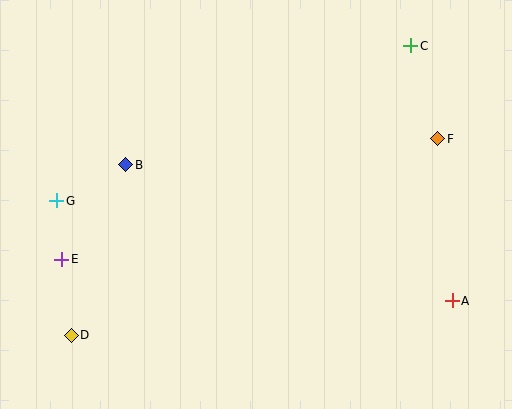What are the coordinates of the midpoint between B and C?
The midpoint between B and C is at (268, 105).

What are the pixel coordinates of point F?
Point F is at (438, 139).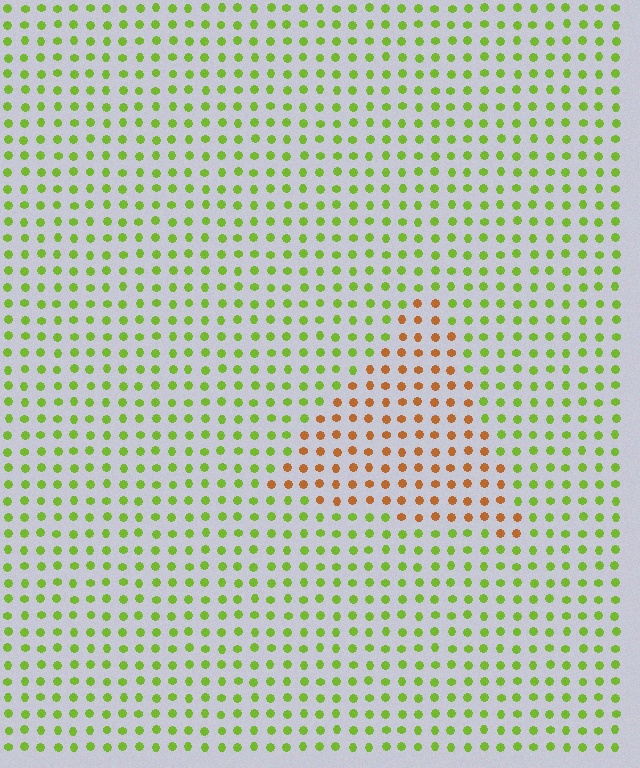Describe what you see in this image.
The image is filled with small lime elements in a uniform arrangement. A triangle-shaped region is visible where the elements are tinted to a slightly different hue, forming a subtle color boundary.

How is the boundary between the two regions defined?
The boundary is defined purely by a slight shift in hue (about 65 degrees). Spacing, size, and orientation are identical on both sides.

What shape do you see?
I see a triangle.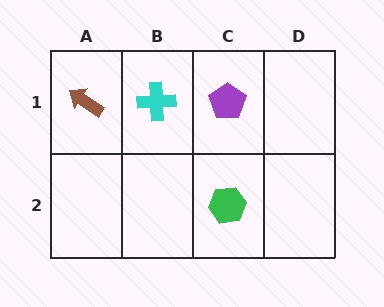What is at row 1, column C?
A purple pentagon.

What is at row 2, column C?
A green hexagon.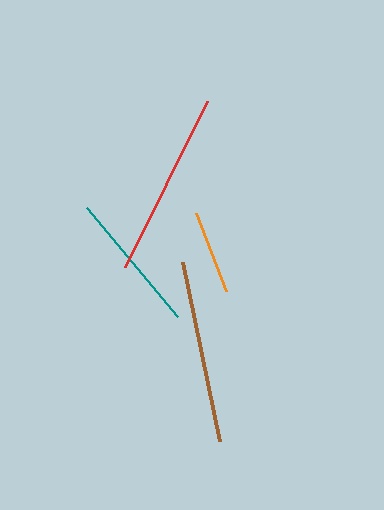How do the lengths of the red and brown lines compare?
The red and brown lines are approximately the same length.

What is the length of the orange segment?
The orange segment is approximately 84 pixels long.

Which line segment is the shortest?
The orange line is the shortest at approximately 84 pixels.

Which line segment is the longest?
The red line is the longest at approximately 186 pixels.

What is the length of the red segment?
The red segment is approximately 186 pixels long.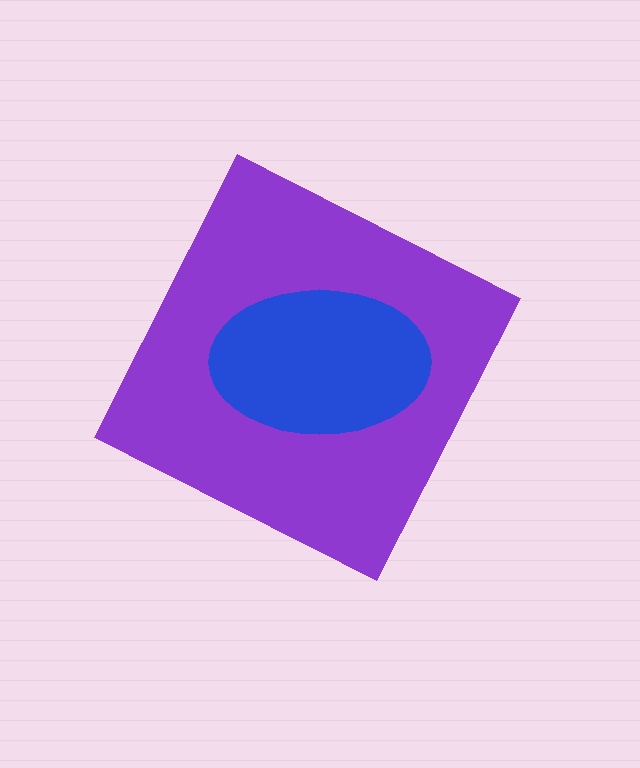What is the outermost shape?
The purple diamond.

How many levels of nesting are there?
2.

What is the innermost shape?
The blue ellipse.